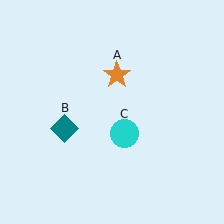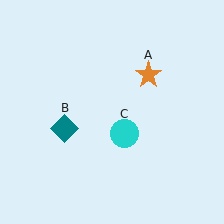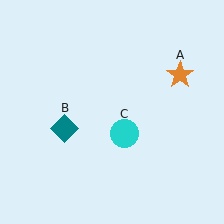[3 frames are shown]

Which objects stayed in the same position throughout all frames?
Teal diamond (object B) and cyan circle (object C) remained stationary.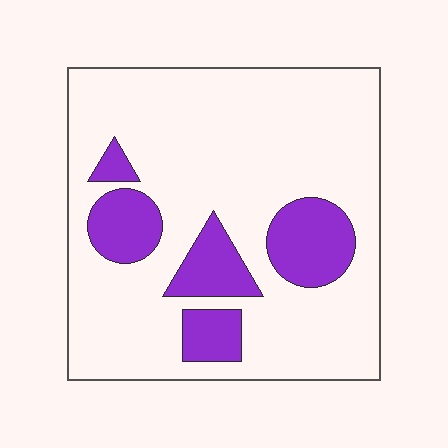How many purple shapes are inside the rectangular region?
5.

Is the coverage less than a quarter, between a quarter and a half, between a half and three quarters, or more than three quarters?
Less than a quarter.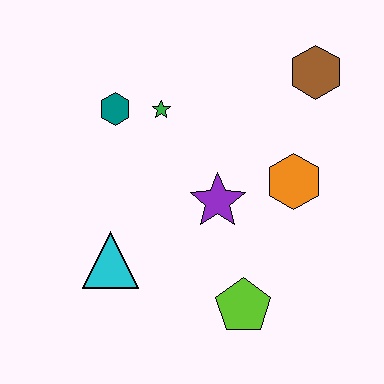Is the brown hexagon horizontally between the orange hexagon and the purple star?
No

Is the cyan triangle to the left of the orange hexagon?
Yes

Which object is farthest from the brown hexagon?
The cyan triangle is farthest from the brown hexagon.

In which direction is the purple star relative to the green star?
The purple star is below the green star.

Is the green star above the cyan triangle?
Yes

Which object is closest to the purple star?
The orange hexagon is closest to the purple star.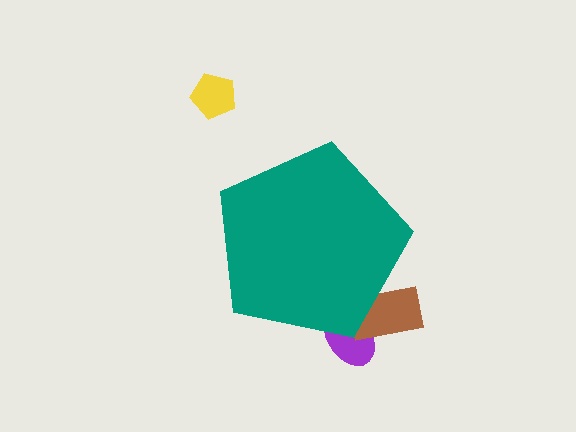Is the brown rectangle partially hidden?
Yes, the brown rectangle is partially hidden behind the teal pentagon.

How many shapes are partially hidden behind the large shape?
2 shapes are partially hidden.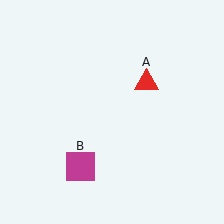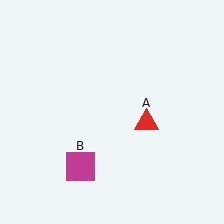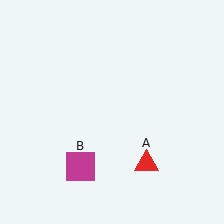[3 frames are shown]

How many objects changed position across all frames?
1 object changed position: red triangle (object A).